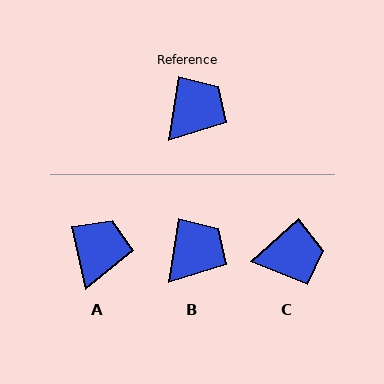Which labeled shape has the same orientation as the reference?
B.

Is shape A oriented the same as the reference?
No, it is off by about 22 degrees.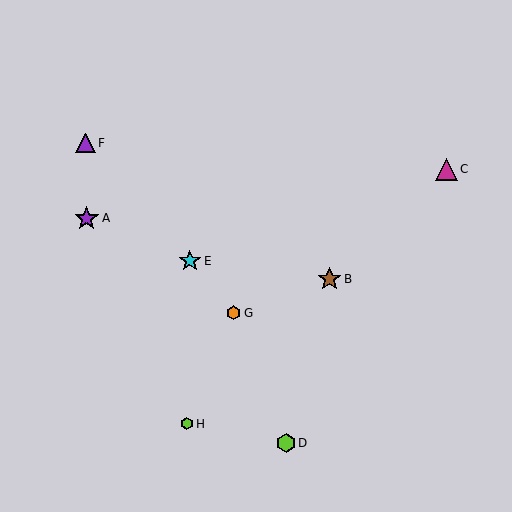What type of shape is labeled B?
Shape B is a brown star.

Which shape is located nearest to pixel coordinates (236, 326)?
The orange hexagon (labeled G) at (234, 313) is nearest to that location.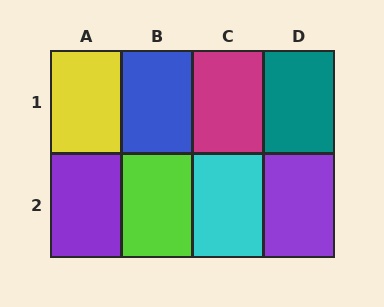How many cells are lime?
1 cell is lime.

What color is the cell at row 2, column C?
Cyan.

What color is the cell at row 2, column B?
Lime.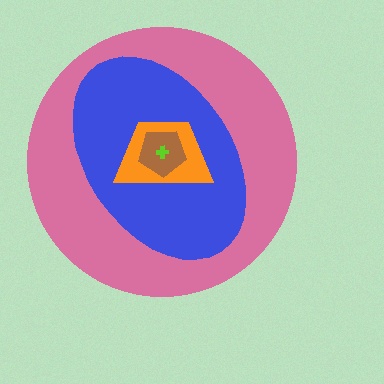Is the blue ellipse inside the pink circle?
Yes.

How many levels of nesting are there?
5.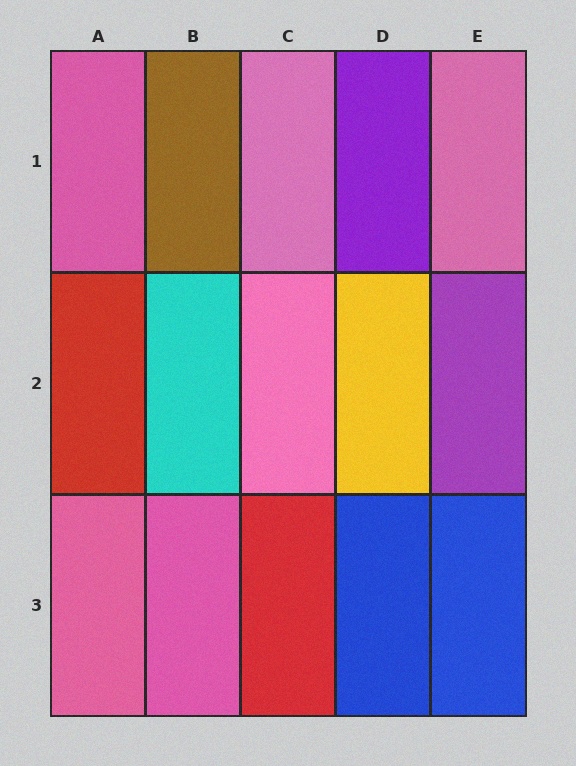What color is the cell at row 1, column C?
Pink.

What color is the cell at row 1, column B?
Brown.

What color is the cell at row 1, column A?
Pink.